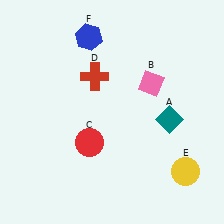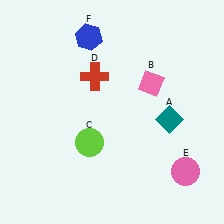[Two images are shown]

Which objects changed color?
C changed from red to lime. E changed from yellow to pink.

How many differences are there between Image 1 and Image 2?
There are 2 differences between the two images.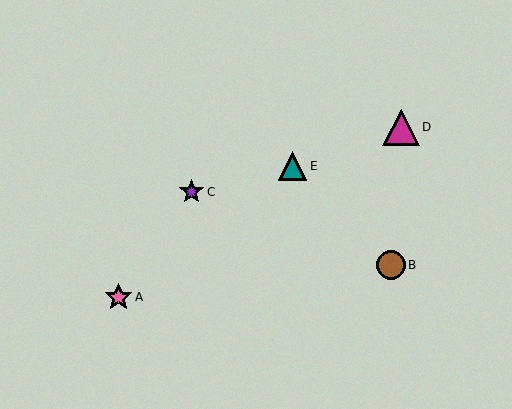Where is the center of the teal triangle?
The center of the teal triangle is at (292, 166).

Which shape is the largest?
The magenta triangle (labeled D) is the largest.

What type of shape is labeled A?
Shape A is a pink star.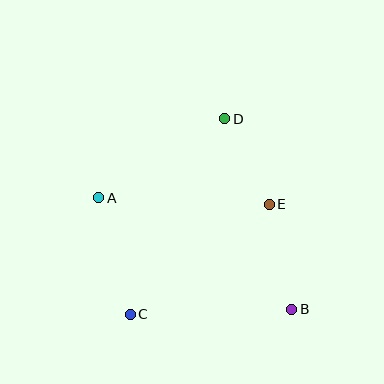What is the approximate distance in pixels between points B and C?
The distance between B and C is approximately 162 pixels.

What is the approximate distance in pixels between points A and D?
The distance between A and D is approximately 148 pixels.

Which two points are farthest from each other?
Points A and B are farthest from each other.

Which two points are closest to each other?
Points D and E are closest to each other.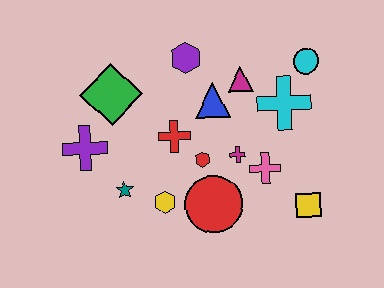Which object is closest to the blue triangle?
The magenta triangle is closest to the blue triangle.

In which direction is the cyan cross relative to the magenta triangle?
The cyan cross is to the right of the magenta triangle.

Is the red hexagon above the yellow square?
Yes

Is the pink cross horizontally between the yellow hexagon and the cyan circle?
Yes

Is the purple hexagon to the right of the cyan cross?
No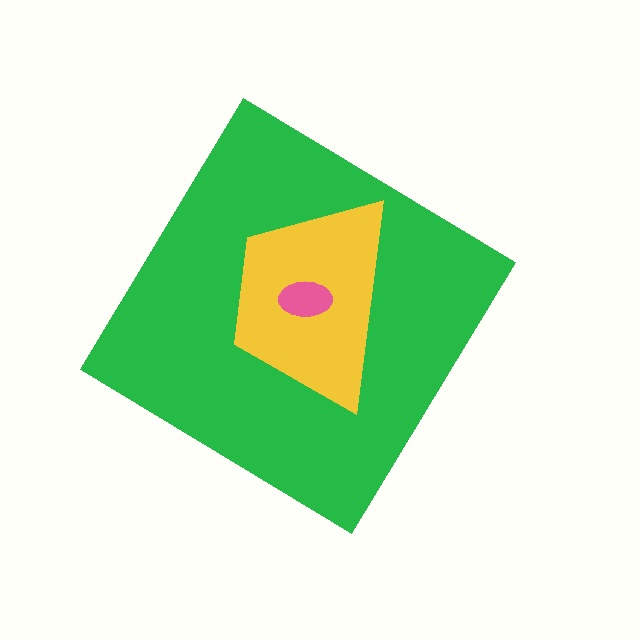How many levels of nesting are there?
3.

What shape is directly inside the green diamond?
The yellow trapezoid.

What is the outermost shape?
The green diamond.